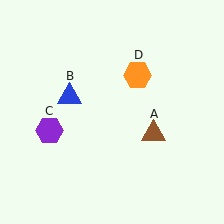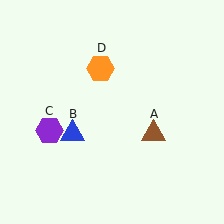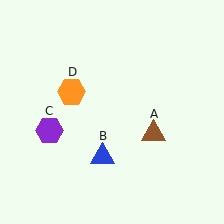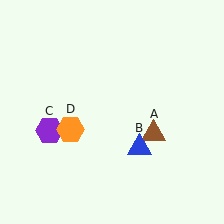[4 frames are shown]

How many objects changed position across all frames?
2 objects changed position: blue triangle (object B), orange hexagon (object D).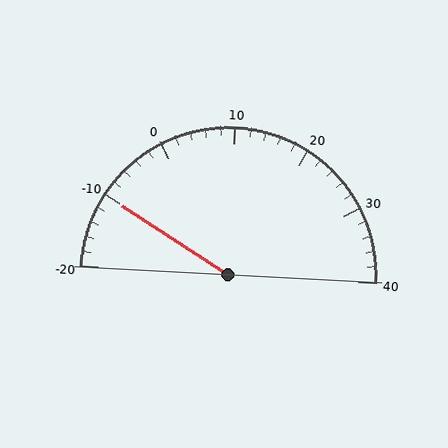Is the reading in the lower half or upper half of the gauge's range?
The reading is in the lower half of the range (-20 to 40).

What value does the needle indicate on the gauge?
The needle indicates approximately -10.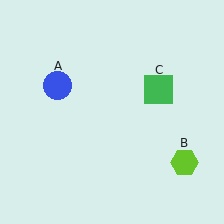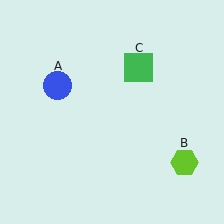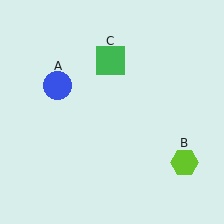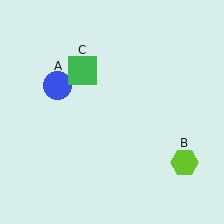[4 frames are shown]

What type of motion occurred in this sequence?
The green square (object C) rotated counterclockwise around the center of the scene.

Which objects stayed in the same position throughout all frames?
Blue circle (object A) and lime hexagon (object B) remained stationary.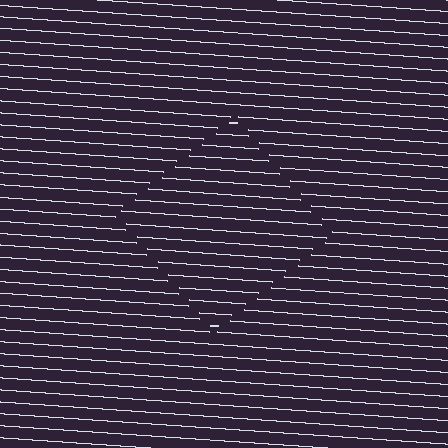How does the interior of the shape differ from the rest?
The interior of the shape contains the same grating, shifted by half a period — the contour is defined by the phase discontinuity where line-ends from the inner and outer gratings abut.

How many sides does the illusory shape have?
4 sides — the line-ends trace a square.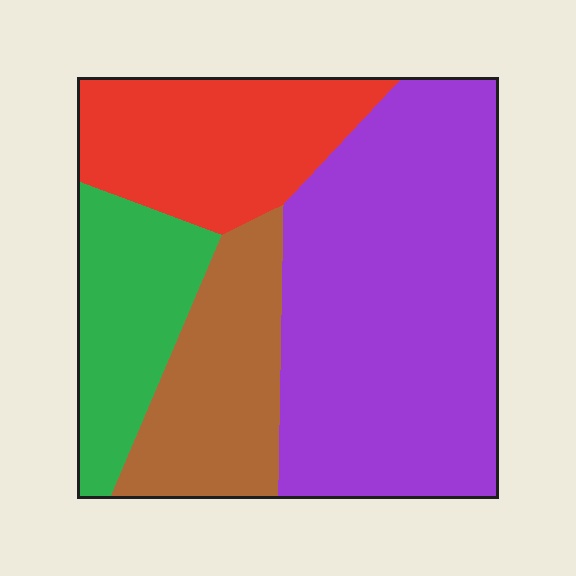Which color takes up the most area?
Purple, at roughly 45%.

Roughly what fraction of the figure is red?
Red takes up between a sixth and a third of the figure.